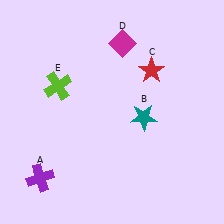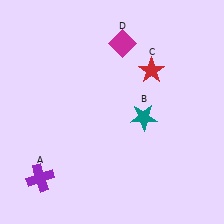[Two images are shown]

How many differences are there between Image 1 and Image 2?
There is 1 difference between the two images.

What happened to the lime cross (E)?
The lime cross (E) was removed in Image 2. It was in the top-left area of Image 1.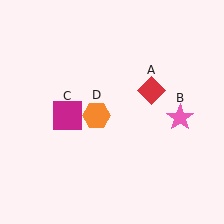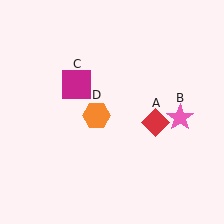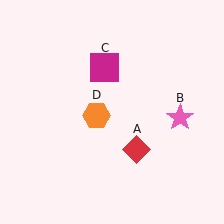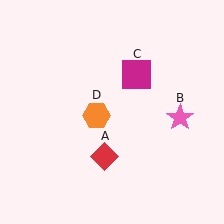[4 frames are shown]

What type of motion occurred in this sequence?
The red diamond (object A), magenta square (object C) rotated clockwise around the center of the scene.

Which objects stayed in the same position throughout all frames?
Pink star (object B) and orange hexagon (object D) remained stationary.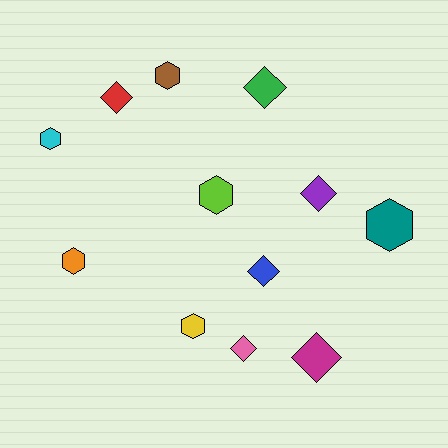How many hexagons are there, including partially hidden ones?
There are 6 hexagons.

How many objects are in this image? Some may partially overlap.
There are 12 objects.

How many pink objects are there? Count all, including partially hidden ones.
There is 1 pink object.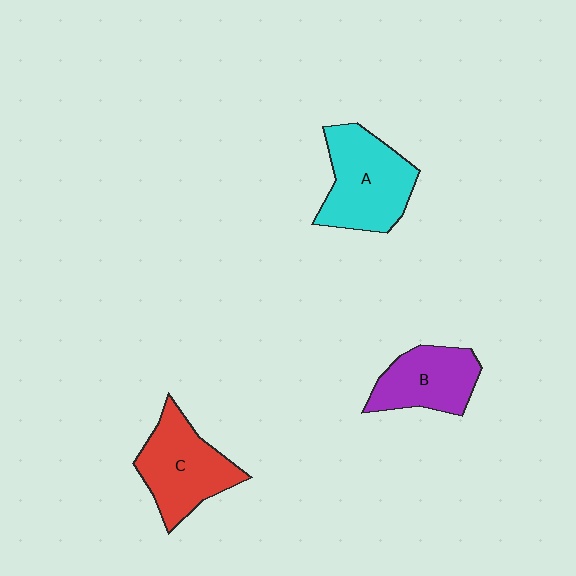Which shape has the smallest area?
Shape B (purple).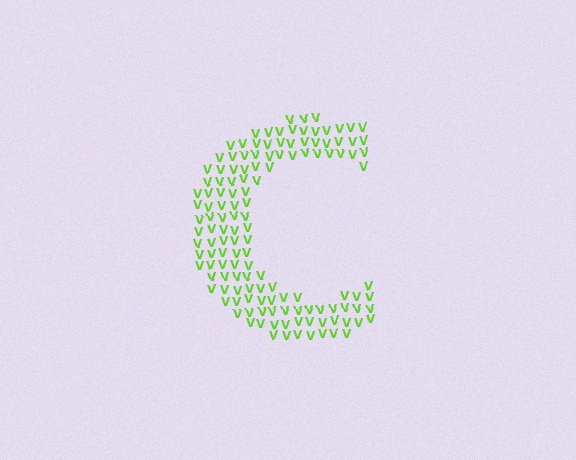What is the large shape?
The large shape is the letter C.